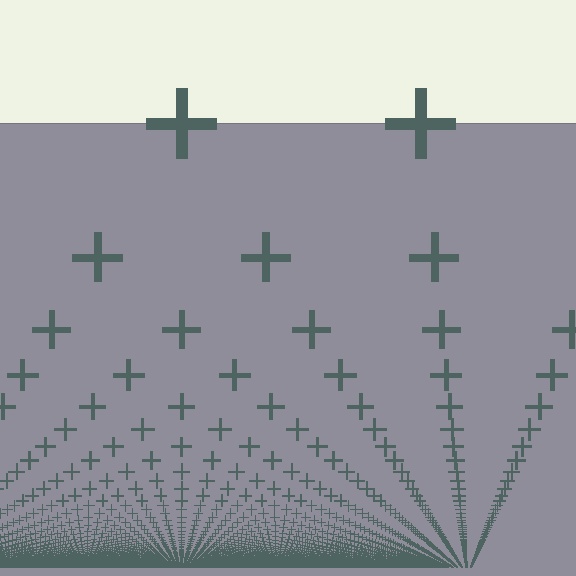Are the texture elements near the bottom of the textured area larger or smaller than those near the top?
Smaller. The gradient is inverted — elements near the bottom are smaller and denser.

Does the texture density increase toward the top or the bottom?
Density increases toward the bottom.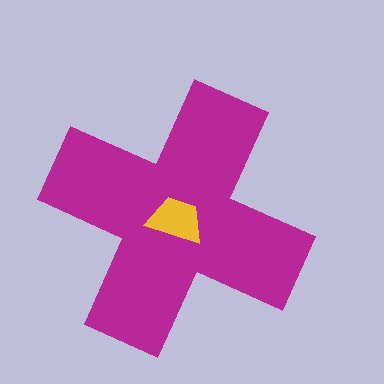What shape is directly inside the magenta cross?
The yellow trapezoid.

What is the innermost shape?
The yellow trapezoid.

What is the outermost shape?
The magenta cross.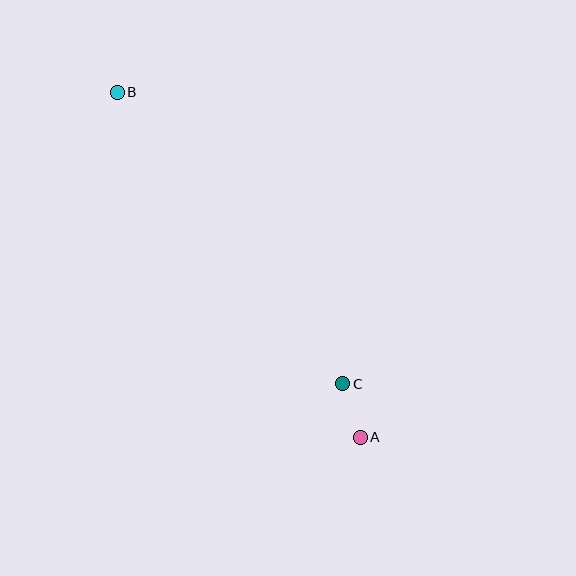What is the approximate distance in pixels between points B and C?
The distance between B and C is approximately 369 pixels.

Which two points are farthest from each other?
Points A and B are farthest from each other.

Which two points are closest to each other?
Points A and C are closest to each other.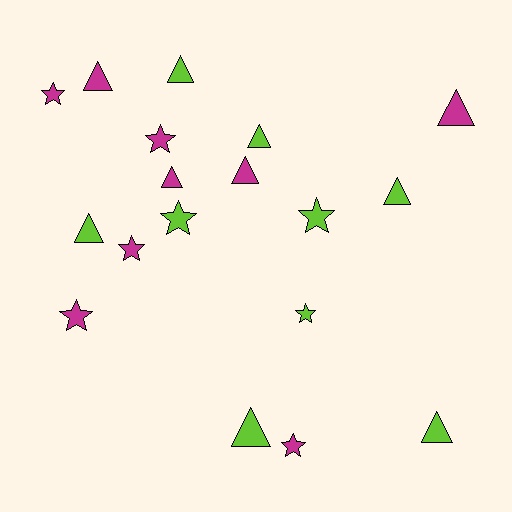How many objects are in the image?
There are 18 objects.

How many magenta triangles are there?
There are 4 magenta triangles.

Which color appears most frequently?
Lime, with 9 objects.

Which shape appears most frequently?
Triangle, with 10 objects.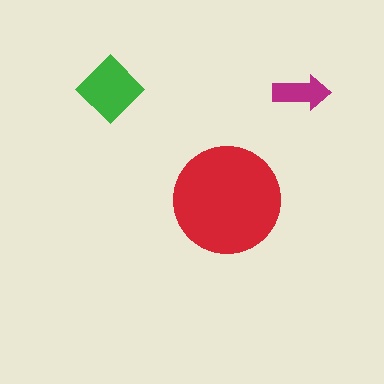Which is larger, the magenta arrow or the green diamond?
The green diamond.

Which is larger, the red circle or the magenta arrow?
The red circle.